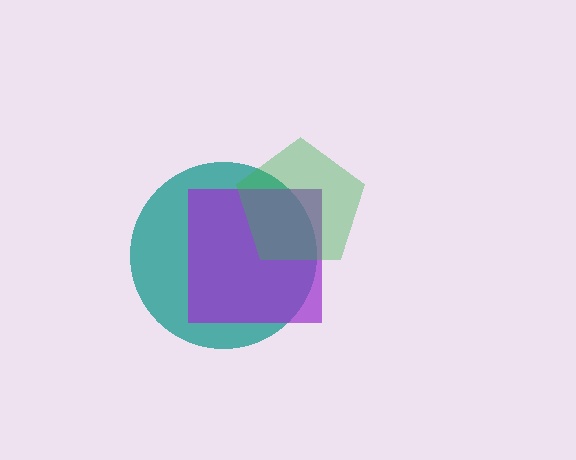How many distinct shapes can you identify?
There are 3 distinct shapes: a teal circle, a purple square, a green pentagon.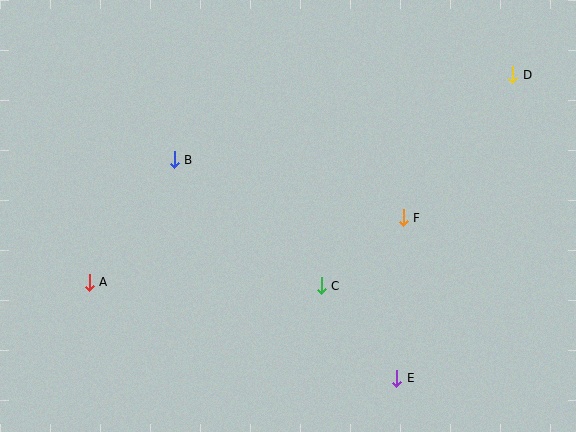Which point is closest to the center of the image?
Point C at (321, 286) is closest to the center.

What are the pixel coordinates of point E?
Point E is at (397, 378).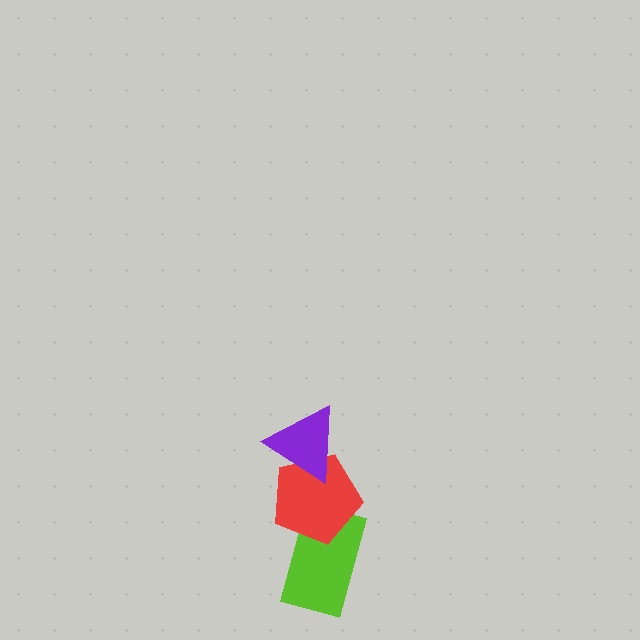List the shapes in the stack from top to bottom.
From top to bottom: the purple triangle, the red pentagon, the lime rectangle.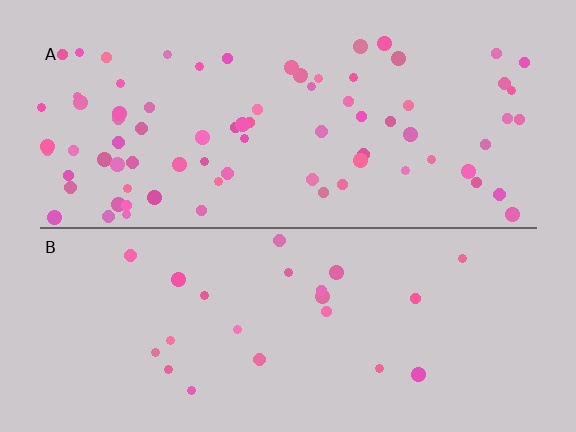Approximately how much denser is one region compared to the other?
Approximately 3.3× — region A over region B.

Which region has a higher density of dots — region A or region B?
A (the top).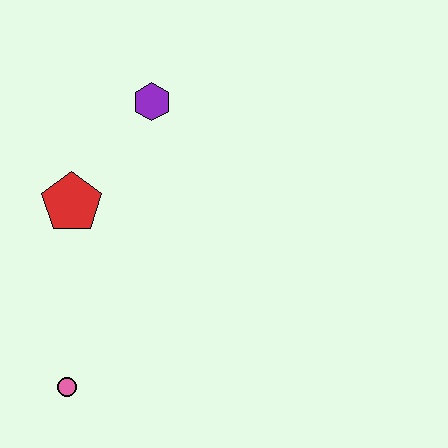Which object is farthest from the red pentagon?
The pink circle is farthest from the red pentagon.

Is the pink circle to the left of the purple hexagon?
Yes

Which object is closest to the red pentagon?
The purple hexagon is closest to the red pentagon.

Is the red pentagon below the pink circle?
No